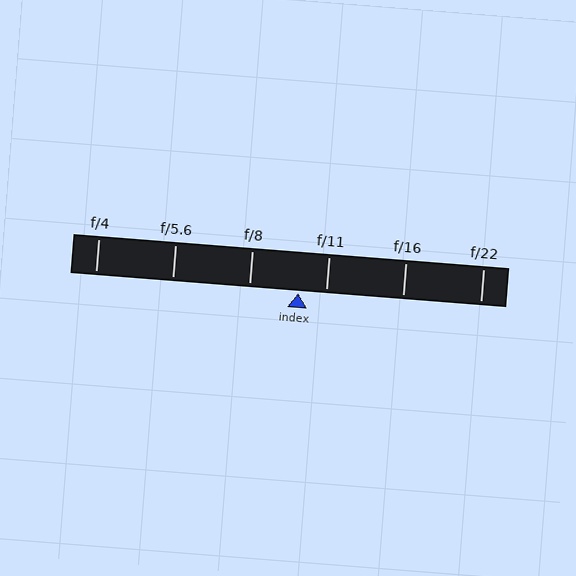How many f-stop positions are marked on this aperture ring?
There are 6 f-stop positions marked.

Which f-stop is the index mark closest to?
The index mark is closest to f/11.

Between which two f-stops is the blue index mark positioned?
The index mark is between f/8 and f/11.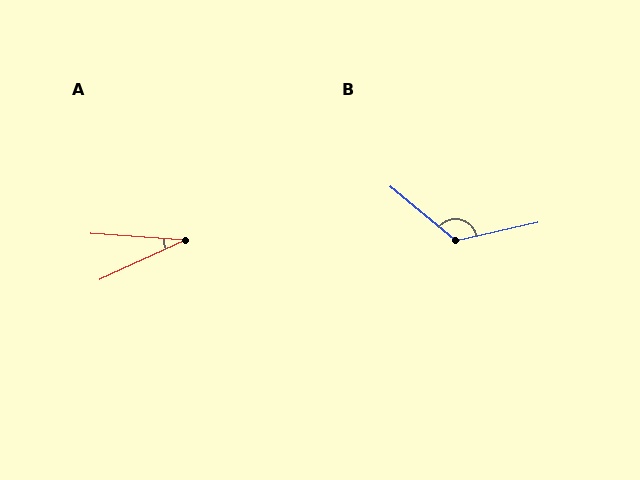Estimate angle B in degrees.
Approximately 128 degrees.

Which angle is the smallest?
A, at approximately 29 degrees.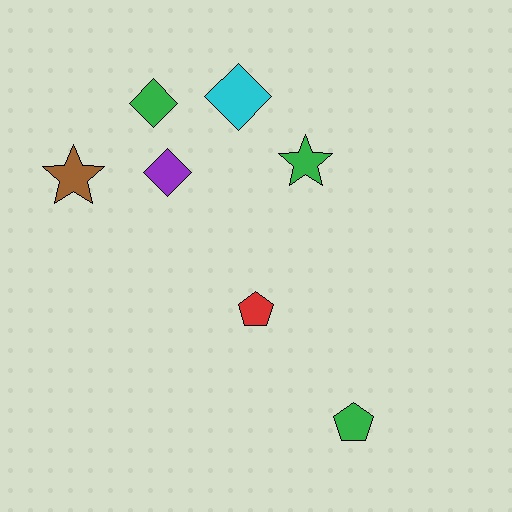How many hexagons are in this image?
There are no hexagons.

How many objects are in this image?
There are 7 objects.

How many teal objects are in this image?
There are no teal objects.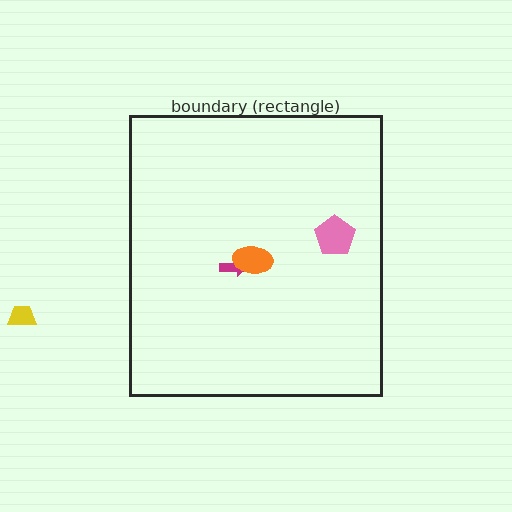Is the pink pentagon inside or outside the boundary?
Inside.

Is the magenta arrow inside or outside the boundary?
Inside.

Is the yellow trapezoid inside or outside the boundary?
Outside.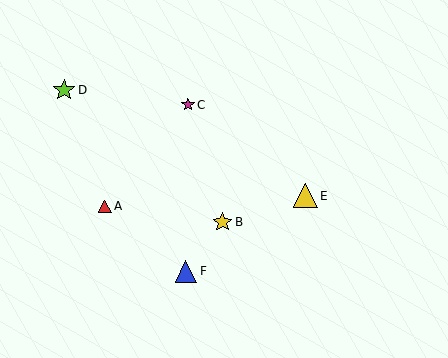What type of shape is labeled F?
Shape F is a blue triangle.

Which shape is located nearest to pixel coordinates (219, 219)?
The yellow star (labeled B) at (222, 222) is nearest to that location.